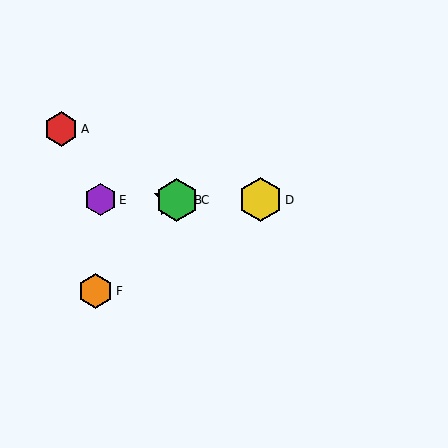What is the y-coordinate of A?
Object A is at y≈129.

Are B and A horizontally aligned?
No, B is at y≈200 and A is at y≈129.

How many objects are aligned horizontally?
4 objects (B, C, D, E) are aligned horizontally.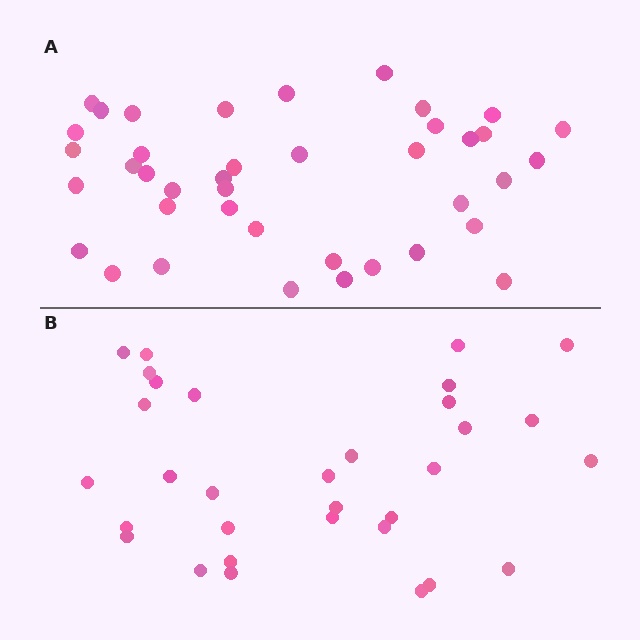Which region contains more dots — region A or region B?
Region A (the top region) has more dots.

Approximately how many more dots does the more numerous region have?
Region A has roughly 8 or so more dots than region B.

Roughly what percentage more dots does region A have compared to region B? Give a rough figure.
About 25% more.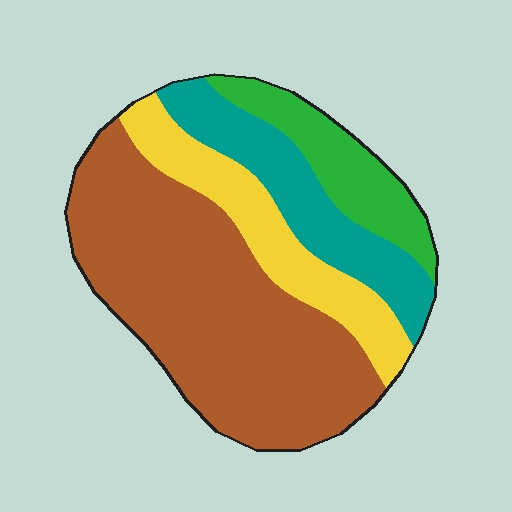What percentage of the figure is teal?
Teal covers about 20% of the figure.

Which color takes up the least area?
Green, at roughly 15%.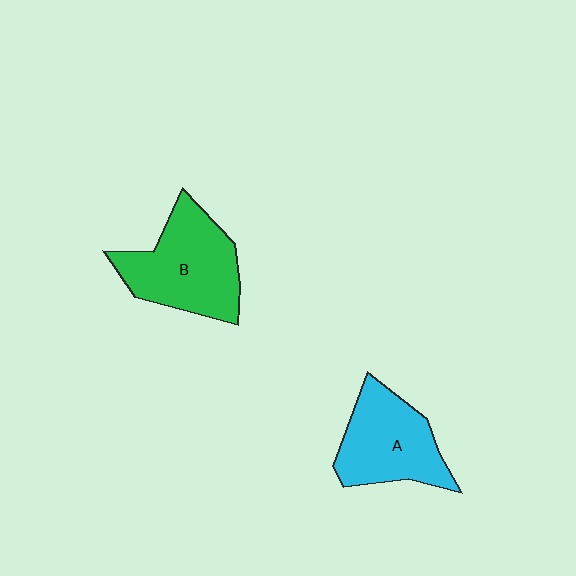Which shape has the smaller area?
Shape A (cyan).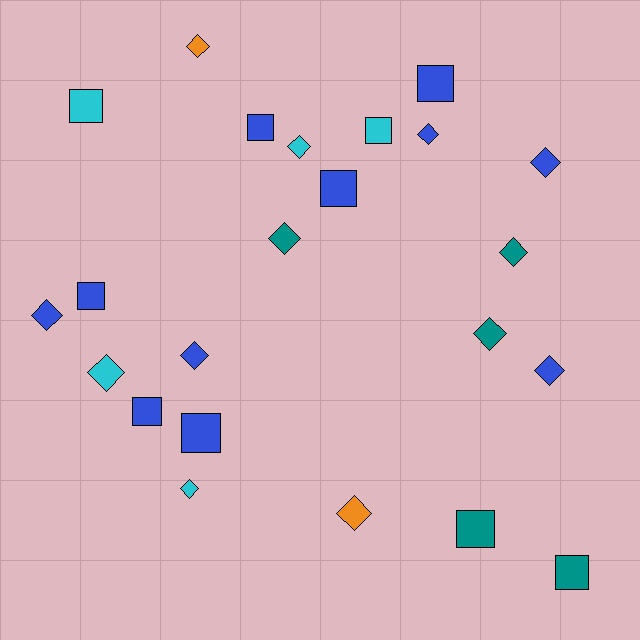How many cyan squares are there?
There are 2 cyan squares.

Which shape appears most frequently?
Diamond, with 13 objects.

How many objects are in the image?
There are 23 objects.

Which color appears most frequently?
Blue, with 11 objects.